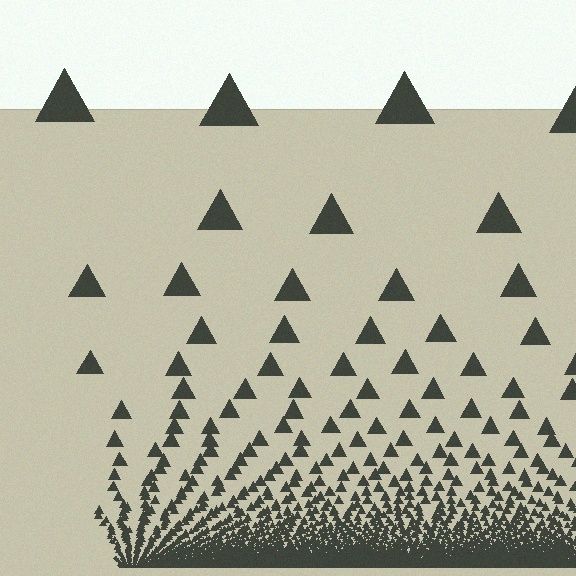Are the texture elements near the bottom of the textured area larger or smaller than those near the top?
Smaller. The gradient is inverted — elements near the bottom are smaller and denser.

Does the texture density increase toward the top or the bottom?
Density increases toward the bottom.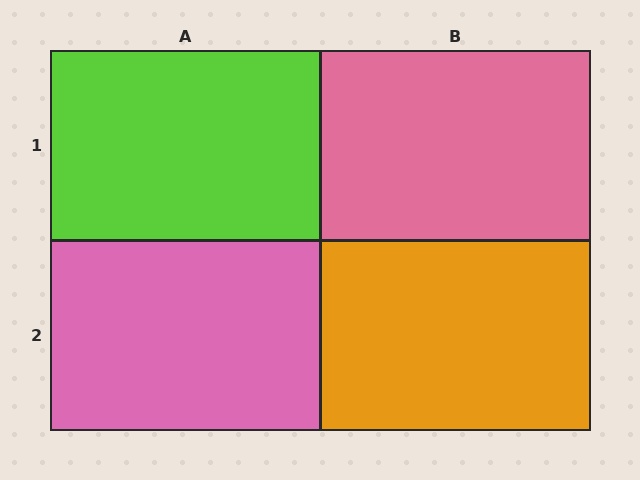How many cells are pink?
2 cells are pink.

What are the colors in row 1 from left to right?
Lime, pink.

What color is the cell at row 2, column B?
Orange.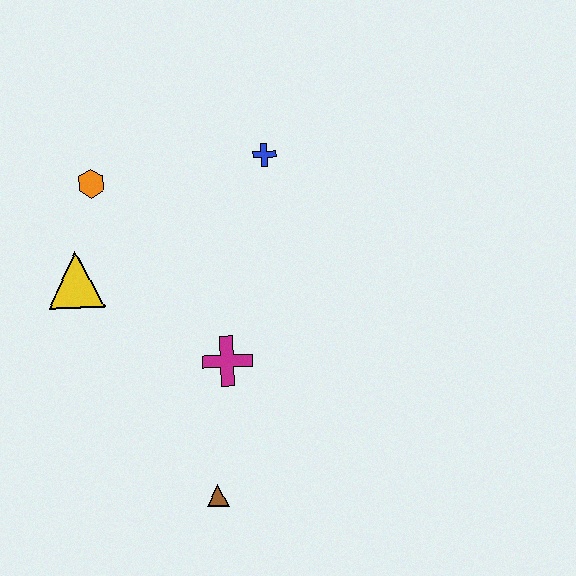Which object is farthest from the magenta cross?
The orange hexagon is farthest from the magenta cross.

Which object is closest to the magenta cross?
The brown triangle is closest to the magenta cross.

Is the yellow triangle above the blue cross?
No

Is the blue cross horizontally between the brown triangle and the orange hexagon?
No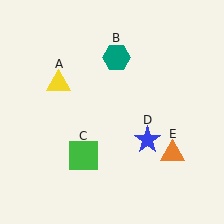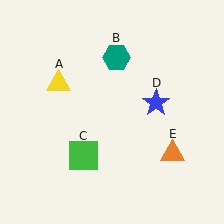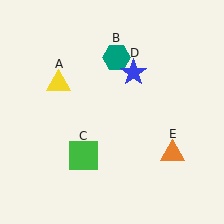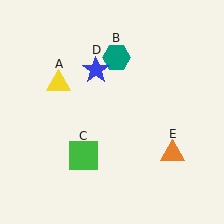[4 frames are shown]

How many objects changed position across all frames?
1 object changed position: blue star (object D).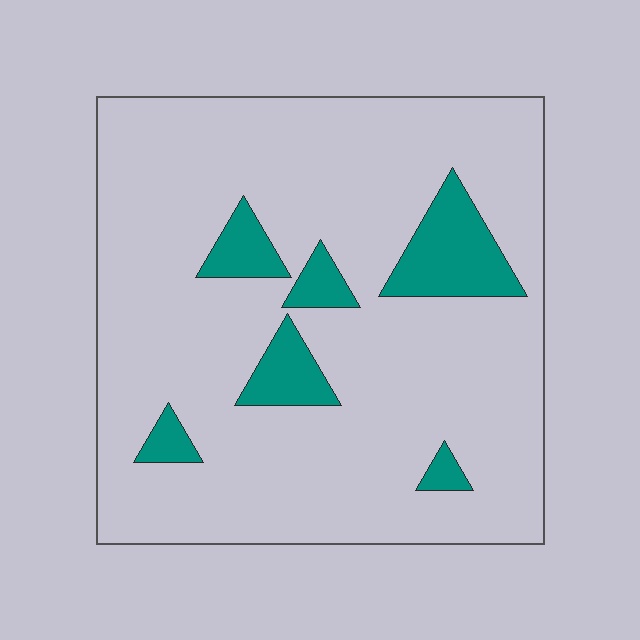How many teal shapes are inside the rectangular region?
6.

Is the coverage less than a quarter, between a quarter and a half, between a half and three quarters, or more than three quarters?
Less than a quarter.